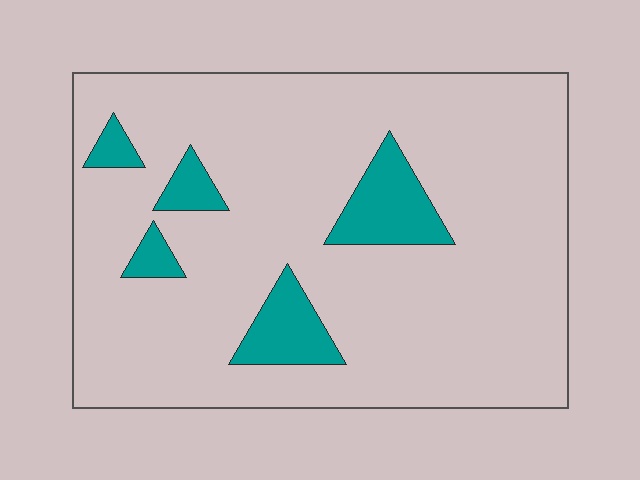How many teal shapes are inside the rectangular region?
5.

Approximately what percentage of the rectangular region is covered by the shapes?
Approximately 10%.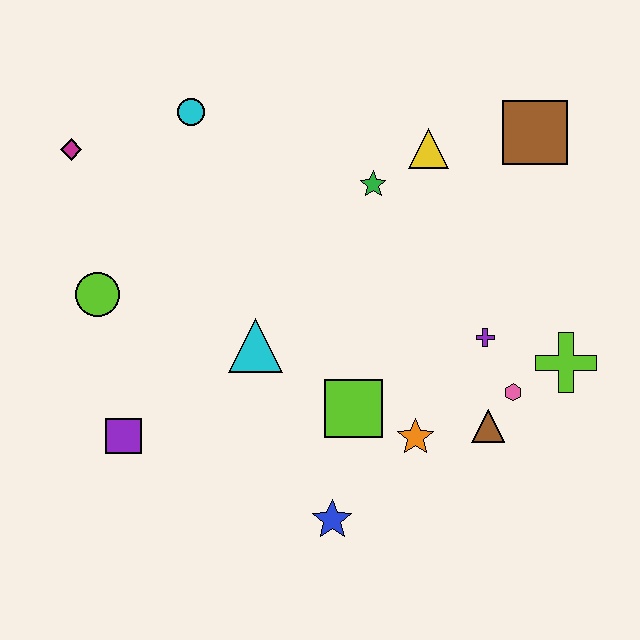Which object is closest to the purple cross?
The pink hexagon is closest to the purple cross.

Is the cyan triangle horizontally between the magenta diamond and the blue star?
Yes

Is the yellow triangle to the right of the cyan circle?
Yes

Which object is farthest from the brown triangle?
The magenta diamond is farthest from the brown triangle.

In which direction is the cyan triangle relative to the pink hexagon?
The cyan triangle is to the left of the pink hexagon.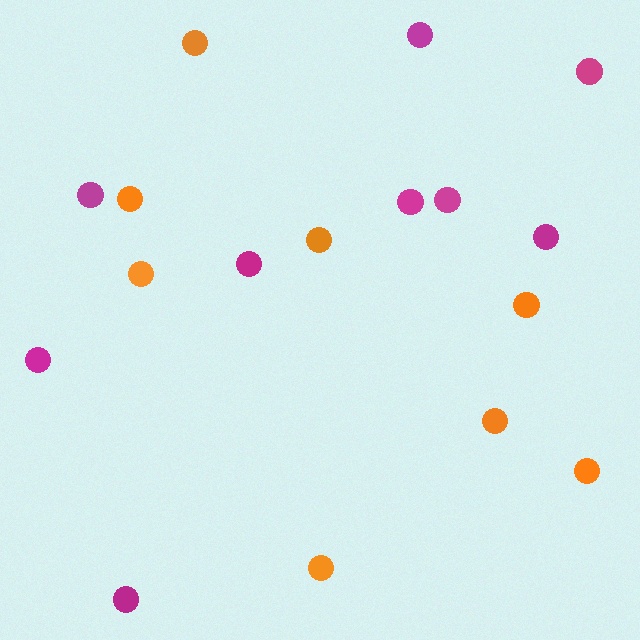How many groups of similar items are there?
There are 2 groups: one group of magenta circles (9) and one group of orange circles (8).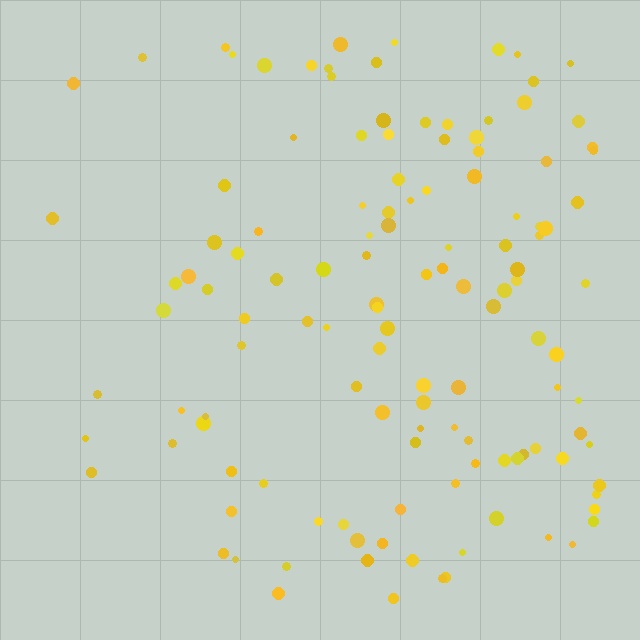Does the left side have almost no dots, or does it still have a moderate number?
Still a moderate number, just noticeably fewer than the right.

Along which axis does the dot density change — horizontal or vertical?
Horizontal.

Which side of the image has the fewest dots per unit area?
The left.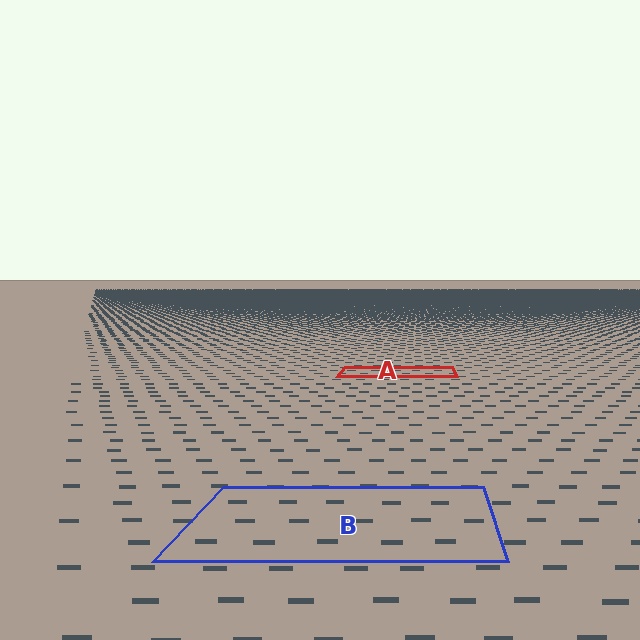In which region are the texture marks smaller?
The texture marks are smaller in region A, because it is farther away.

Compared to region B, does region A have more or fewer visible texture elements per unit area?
Region A has more texture elements per unit area — they are packed more densely because it is farther away.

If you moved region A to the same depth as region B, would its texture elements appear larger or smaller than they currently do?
They would appear larger. At a closer depth, the same texture elements are projected at a bigger on-screen size.